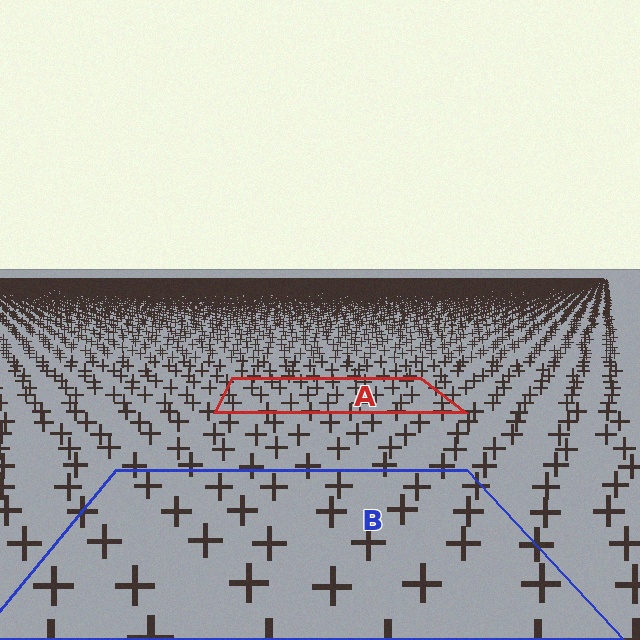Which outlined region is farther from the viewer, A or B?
Region A is farther from the viewer — the texture elements inside it appear smaller and more densely packed.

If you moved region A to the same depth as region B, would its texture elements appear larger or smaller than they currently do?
They would appear larger. At a closer depth, the same texture elements are projected at a bigger on-screen size.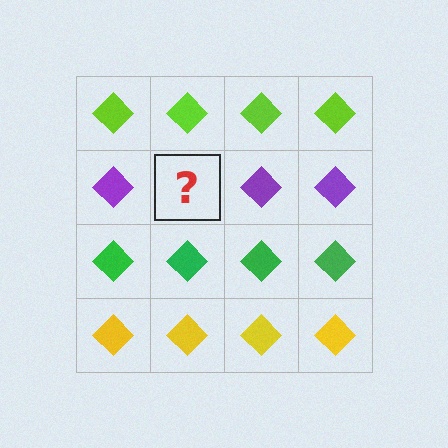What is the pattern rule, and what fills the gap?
The rule is that each row has a consistent color. The gap should be filled with a purple diamond.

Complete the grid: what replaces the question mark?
The question mark should be replaced with a purple diamond.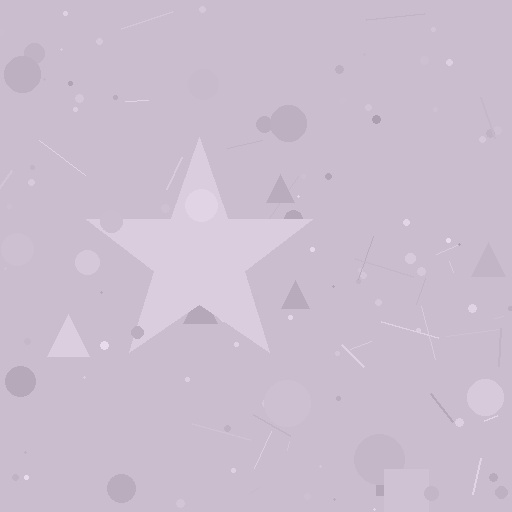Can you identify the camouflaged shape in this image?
The camouflaged shape is a star.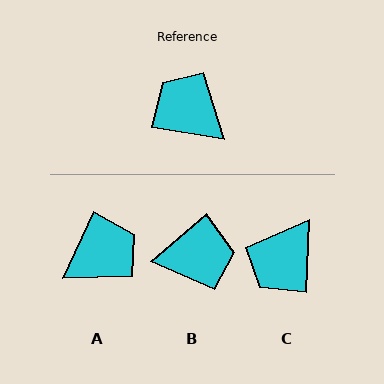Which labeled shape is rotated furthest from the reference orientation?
B, about 131 degrees away.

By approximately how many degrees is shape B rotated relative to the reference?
Approximately 131 degrees clockwise.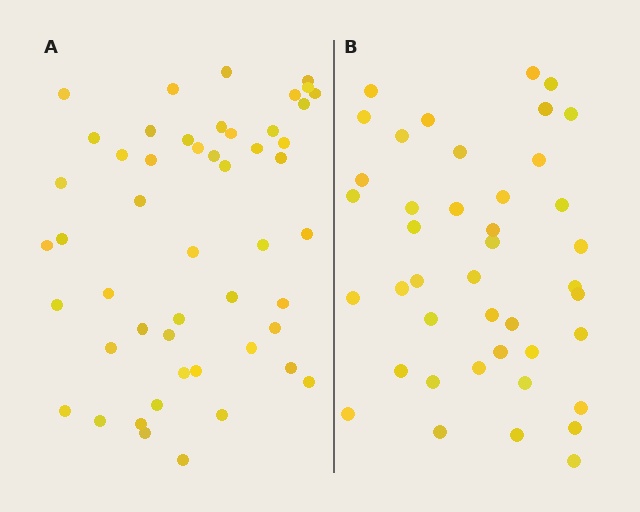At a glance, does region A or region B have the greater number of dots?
Region A (the left region) has more dots.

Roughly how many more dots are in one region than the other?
Region A has roughly 8 or so more dots than region B.